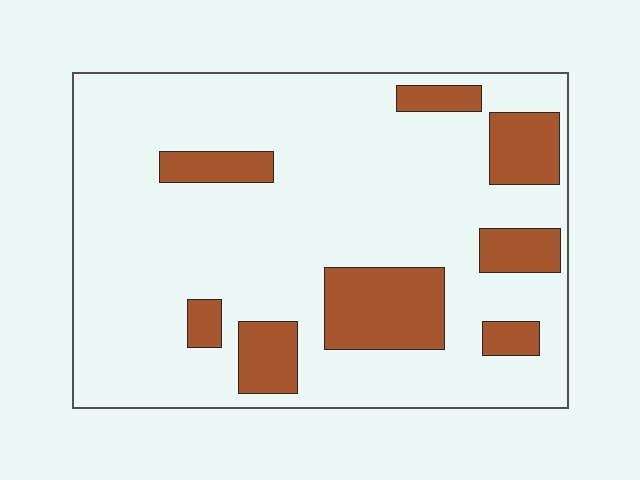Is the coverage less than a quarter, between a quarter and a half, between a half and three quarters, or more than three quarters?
Less than a quarter.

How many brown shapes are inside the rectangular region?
8.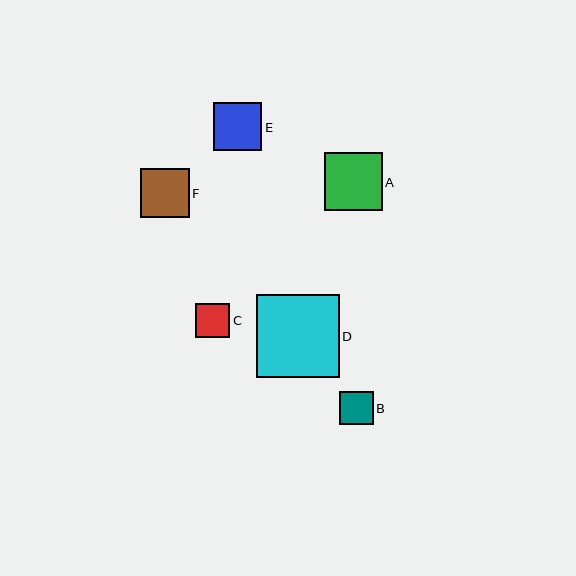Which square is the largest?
Square D is the largest with a size of approximately 83 pixels.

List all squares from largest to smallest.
From largest to smallest: D, A, F, E, C, B.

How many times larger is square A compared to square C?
Square A is approximately 1.7 times the size of square C.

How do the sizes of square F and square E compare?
Square F and square E are approximately the same size.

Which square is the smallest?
Square B is the smallest with a size of approximately 33 pixels.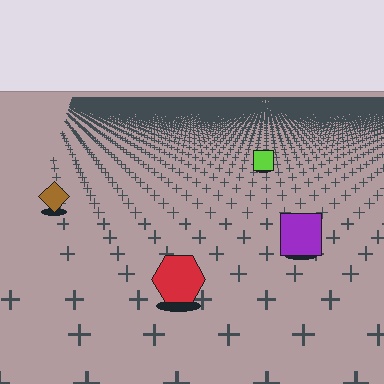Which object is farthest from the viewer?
The lime square is farthest from the viewer. It appears smaller and the ground texture around it is denser.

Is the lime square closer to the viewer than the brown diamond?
No. The brown diamond is closer — you can tell from the texture gradient: the ground texture is coarser near it.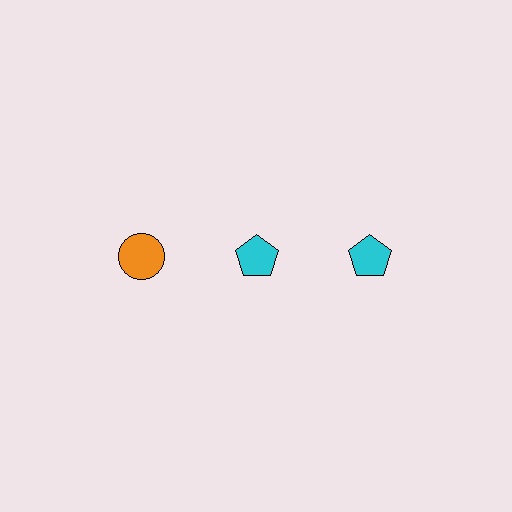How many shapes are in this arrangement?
There are 3 shapes arranged in a grid pattern.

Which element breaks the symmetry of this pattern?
The orange circle in the top row, leftmost column breaks the symmetry. All other shapes are cyan pentagons.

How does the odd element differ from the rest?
It differs in both color (orange instead of cyan) and shape (circle instead of pentagon).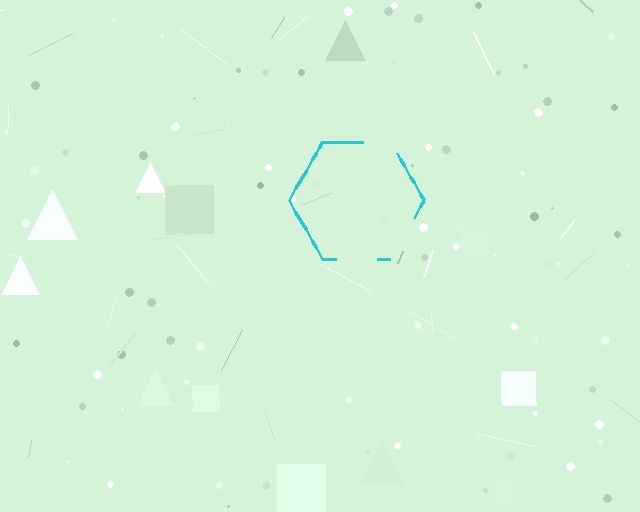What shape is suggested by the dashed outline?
The dashed outline suggests a hexagon.